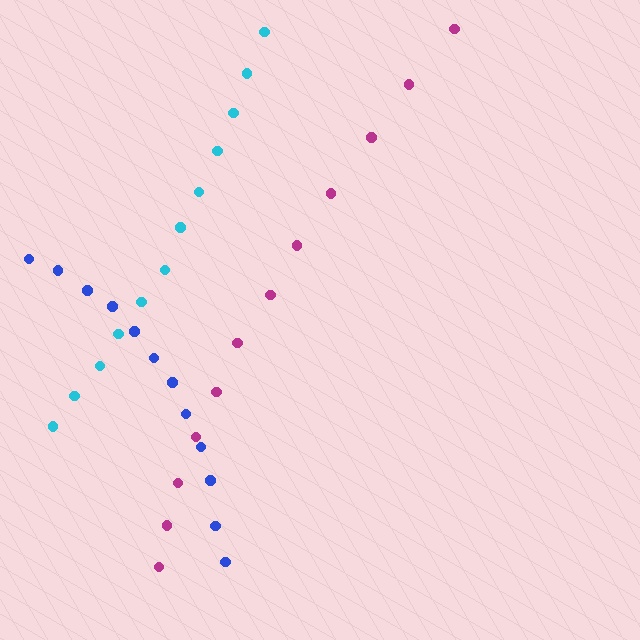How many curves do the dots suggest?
There are 3 distinct paths.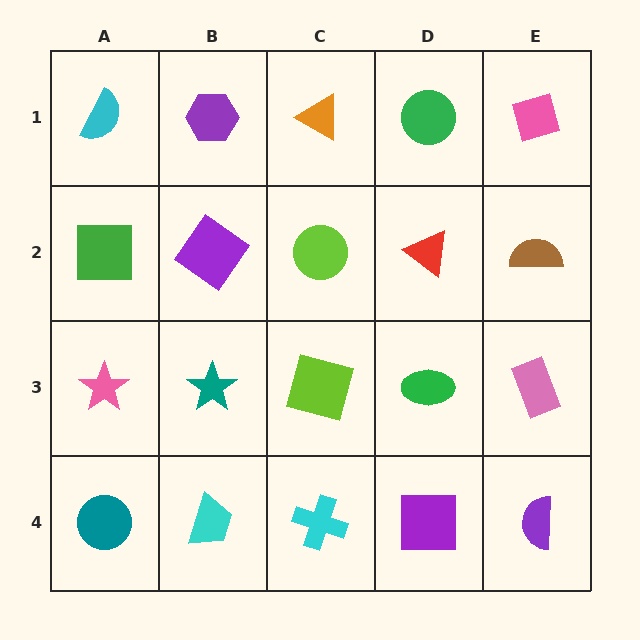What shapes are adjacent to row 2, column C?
An orange triangle (row 1, column C), a lime square (row 3, column C), a purple diamond (row 2, column B), a red triangle (row 2, column D).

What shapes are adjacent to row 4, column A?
A pink star (row 3, column A), a cyan trapezoid (row 4, column B).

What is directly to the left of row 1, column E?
A green circle.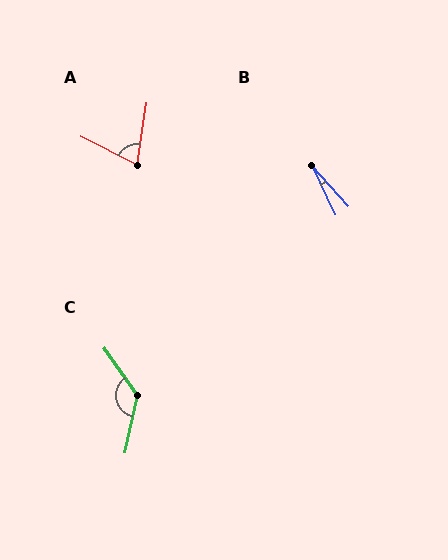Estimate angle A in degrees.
Approximately 72 degrees.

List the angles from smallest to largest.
B (17°), A (72°), C (132°).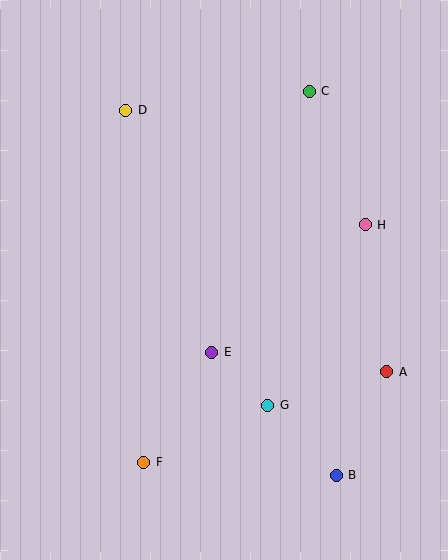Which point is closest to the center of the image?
Point E at (212, 352) is closest to the center.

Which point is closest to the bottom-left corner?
Point F is closest to the bottom-left corner.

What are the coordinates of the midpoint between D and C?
The midpoint between D and C is at (217, 101).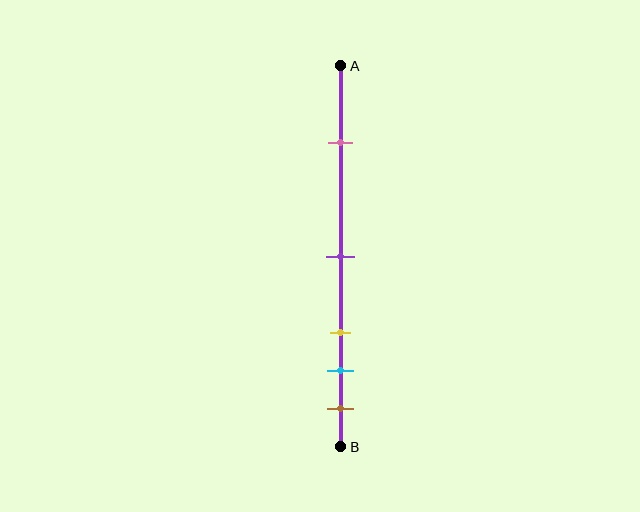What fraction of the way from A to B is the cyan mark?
The cyan mark is approximately 80% (0.8) of the way from A to B.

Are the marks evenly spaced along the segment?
No, the marks are not evenly spaced.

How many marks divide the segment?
There are 5 marks dividing the segment.